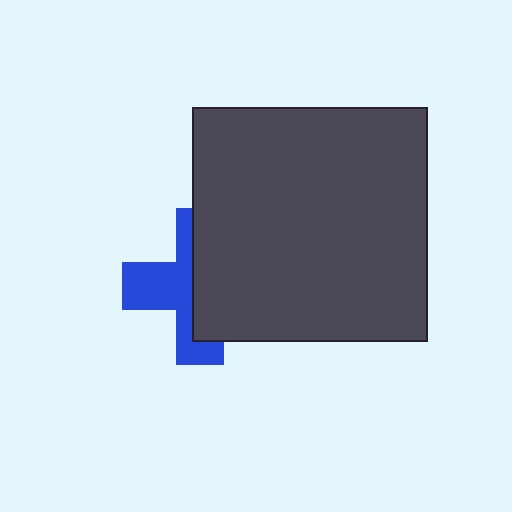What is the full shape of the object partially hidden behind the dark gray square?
The partially hidden object is a blue cross.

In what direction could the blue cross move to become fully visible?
The blue cross could move left. That would shift it out from behind the dark gray square entirely.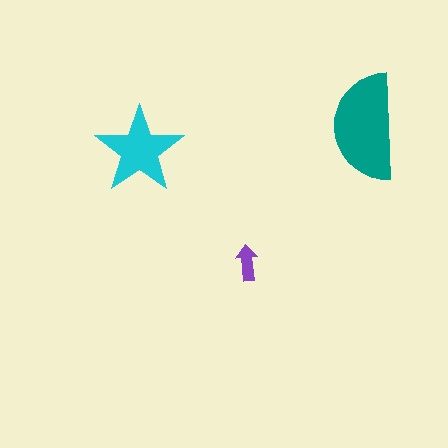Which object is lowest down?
The purple arrow is bottommost.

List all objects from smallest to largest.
The purple arrow, the cyan star, the teal semicircle.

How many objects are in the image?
There are 3 objects in the image.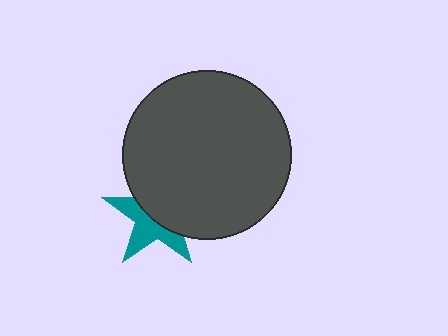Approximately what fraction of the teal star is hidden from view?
Roughly 53% of the teal star is hidden behind the dark gray circle.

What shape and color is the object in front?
The object in front is a dark gray circle.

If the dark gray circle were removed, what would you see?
You would see the complete teal star.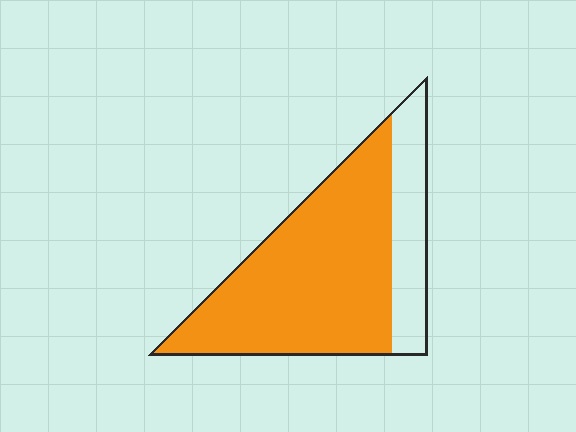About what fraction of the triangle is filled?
About three quarters (3/4).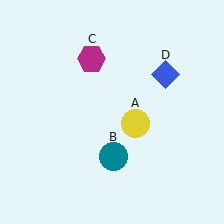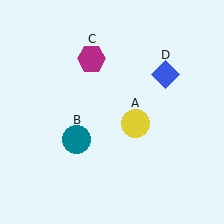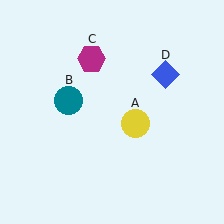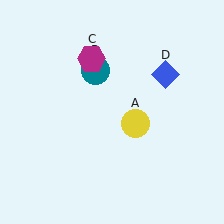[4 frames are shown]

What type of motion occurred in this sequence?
The teal circle (object B) rotated clockwise around the center of the scene.